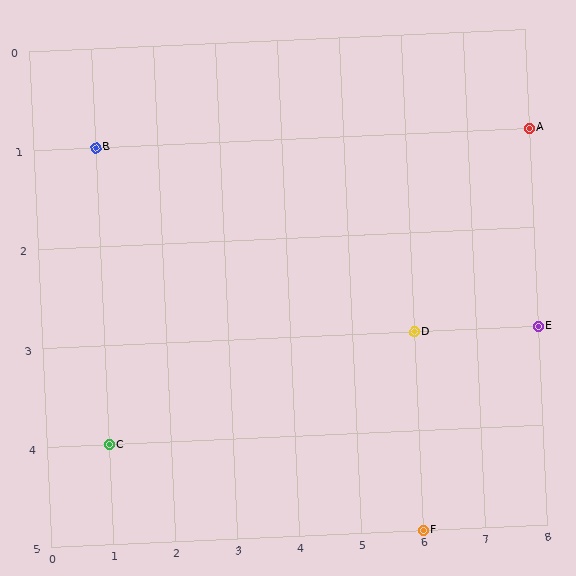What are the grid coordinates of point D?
Point D is at grid coordinates (6, 3).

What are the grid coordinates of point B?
Point B is at grid coordinates (1, 1).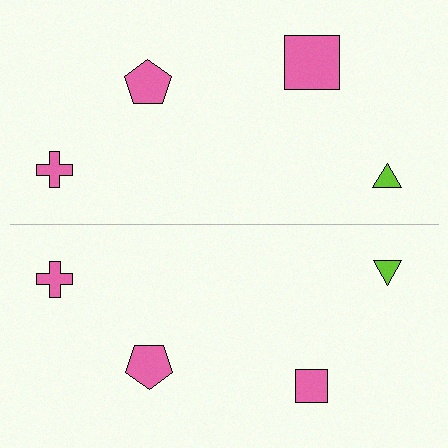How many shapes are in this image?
There are 8 shapes in this image.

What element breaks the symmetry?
The pink square on the bottom side has a different size than its mirror counterpart.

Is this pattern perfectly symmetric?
No, the pattern is not perfectly symmetric. The pink square on the bottom side has a different size than its mirror counterpart.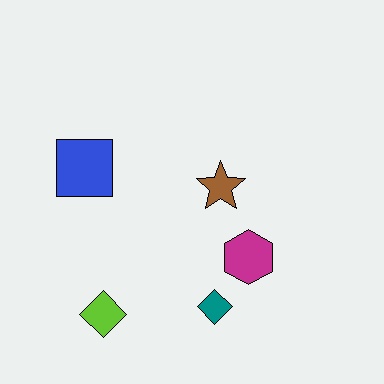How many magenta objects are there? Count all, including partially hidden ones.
There is 1 magenta object.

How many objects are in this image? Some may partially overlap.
There are 5 objects.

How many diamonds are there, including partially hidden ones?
There are 2 diamonds.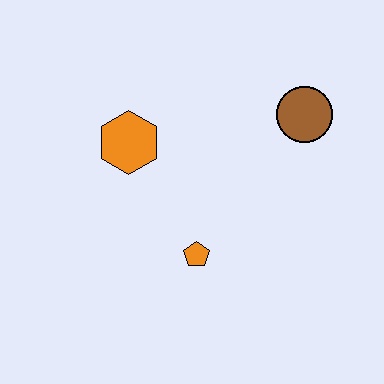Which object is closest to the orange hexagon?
The orange pentagon is closest to the orange hexagon.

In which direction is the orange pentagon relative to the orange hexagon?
The orange pentagon is below the orange hexagon.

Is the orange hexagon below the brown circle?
Yes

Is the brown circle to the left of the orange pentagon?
No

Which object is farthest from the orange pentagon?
The brown circle is farthest from the orange pentagon.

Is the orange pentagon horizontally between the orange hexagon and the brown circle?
Yes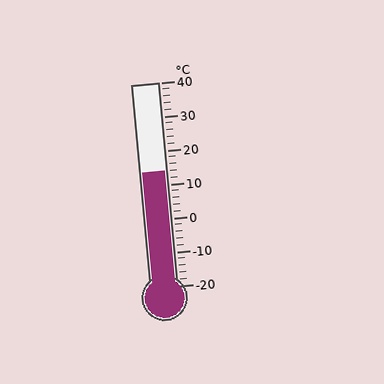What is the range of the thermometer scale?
The thermometer scale ranges from -20°C to 40°C.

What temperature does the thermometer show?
The thermometer shows approximately 14°C.